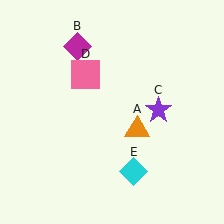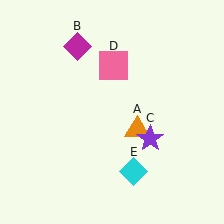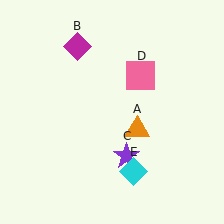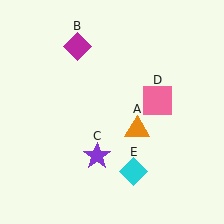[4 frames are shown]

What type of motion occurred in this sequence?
The purple star (object C), pink square (object D) rotated clockwise around the center of the scene.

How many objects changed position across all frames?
2 objects changed position: purple star (object C), pink square (object D).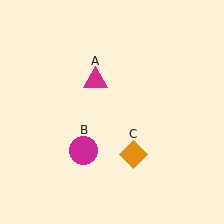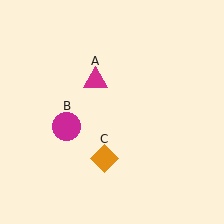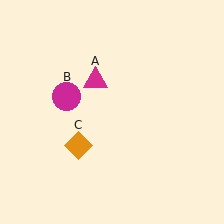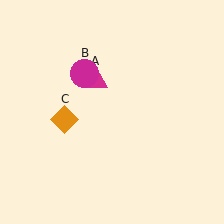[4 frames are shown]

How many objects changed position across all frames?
2 objects changed position: magenta circle (object B), orange diamond (object C).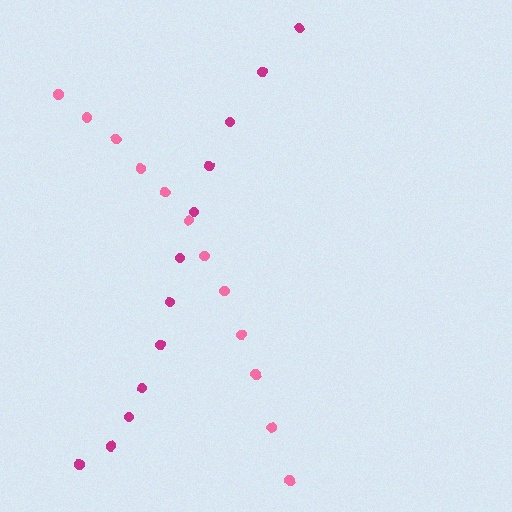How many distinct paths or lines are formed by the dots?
There are 2 distinct paths.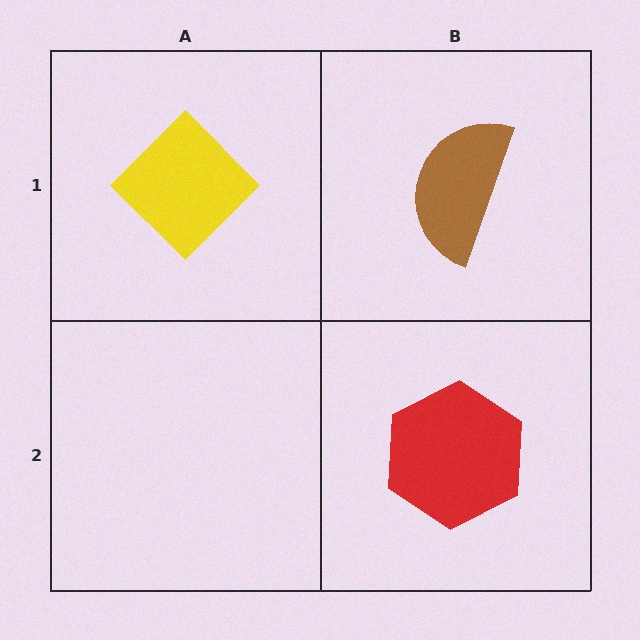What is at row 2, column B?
A red hexagon.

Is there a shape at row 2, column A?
No, that cell is empty.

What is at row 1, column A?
A yellow diamond.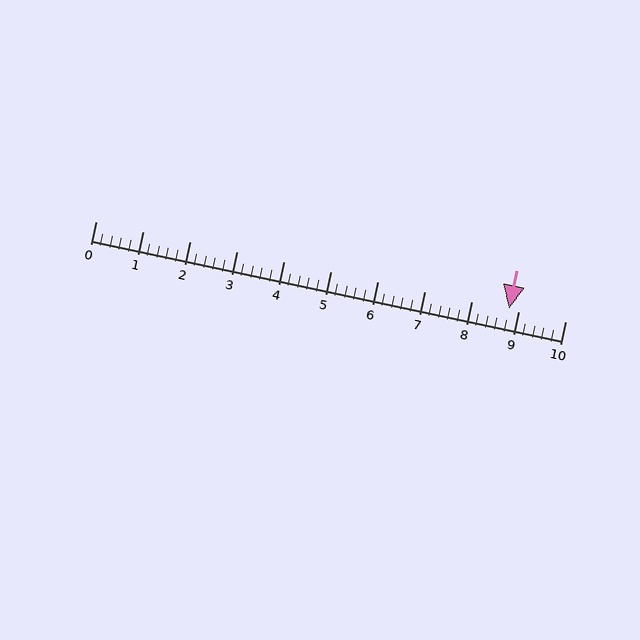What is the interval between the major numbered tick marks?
The major tick marks are spaced 1 units apart.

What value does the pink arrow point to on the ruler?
The pink arrow points to approximately 8.8.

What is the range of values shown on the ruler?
The ruler shows values from 0 to 10.